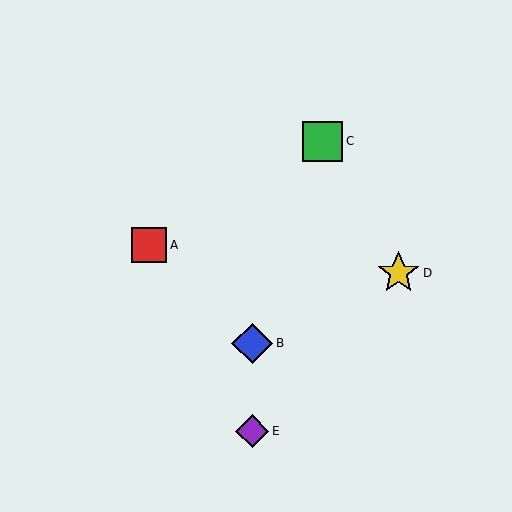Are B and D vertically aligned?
No, B is at x≈252 and D is at x≈399.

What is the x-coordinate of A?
Object A is at x≈149.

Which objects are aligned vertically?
Objects B, E are aligned vertically.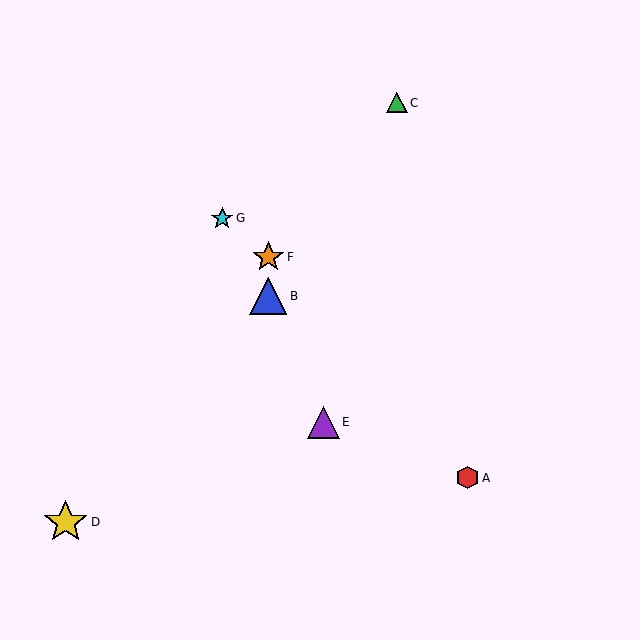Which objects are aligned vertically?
Objects B, F are aligned vertically.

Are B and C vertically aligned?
No, B is at x≈268 and C is at x≈397.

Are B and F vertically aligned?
Yes, both are at x≈268.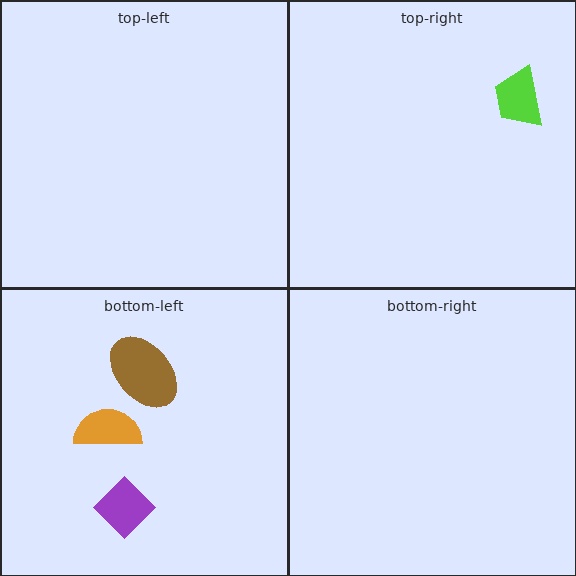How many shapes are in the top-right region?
1.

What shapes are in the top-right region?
The lime trapezoid.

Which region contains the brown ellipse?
The bottom-left region.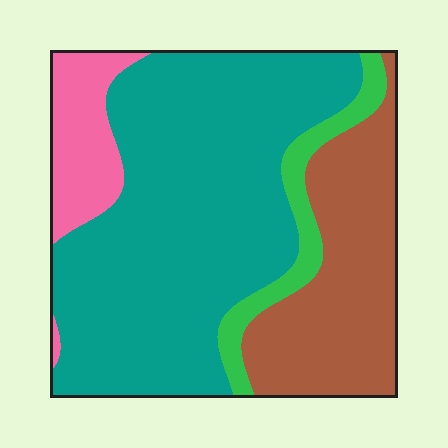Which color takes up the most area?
Teal, at roughly 55%.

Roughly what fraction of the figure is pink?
Pink takes up less than a sixth of the figure.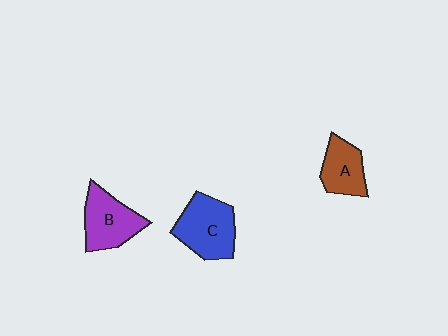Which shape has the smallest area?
Shape A (brown).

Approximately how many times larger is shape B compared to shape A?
Approximately 1.3 times.